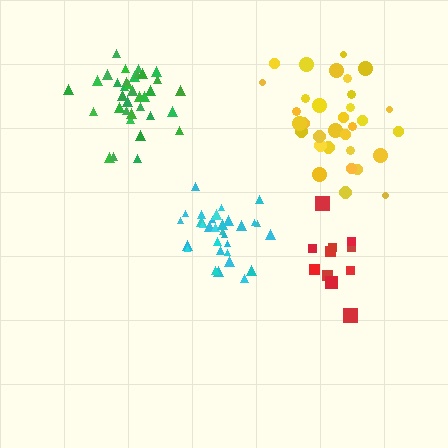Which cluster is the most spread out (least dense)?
Red.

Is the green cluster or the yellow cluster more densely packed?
Green.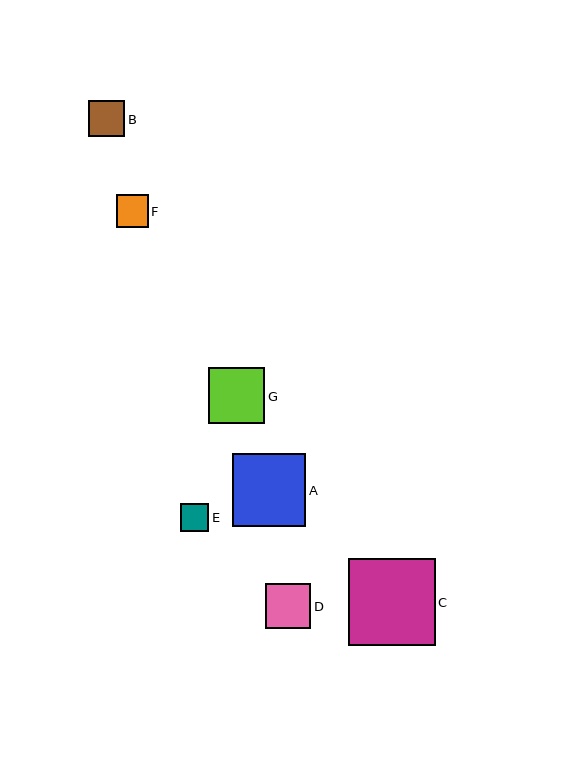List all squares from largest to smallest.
From largest to smallest: C, A, G, D, B, F, E.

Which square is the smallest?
Square E is the smallest with a size of approximately 28 pixels.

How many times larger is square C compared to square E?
Square C is approximately 3.1 times the size of square E.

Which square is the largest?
Square C is the largest with a size of approximately 87 pixels.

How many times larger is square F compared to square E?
Square F is approximately 1.2 times the size of square E.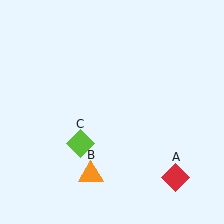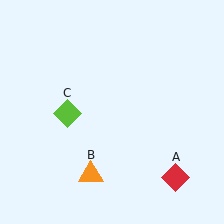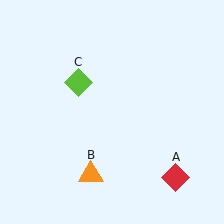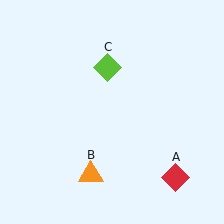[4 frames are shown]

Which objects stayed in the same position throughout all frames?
Red diamond (object A) and orange triangle (object B) remained stationary.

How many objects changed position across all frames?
1 object changed position: lime diamond (object C).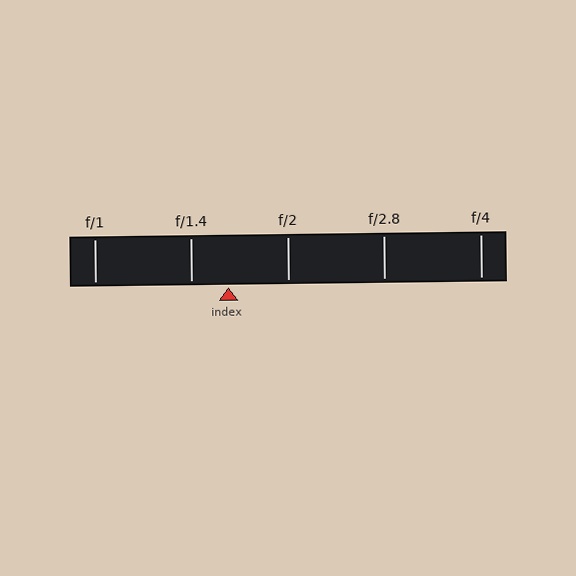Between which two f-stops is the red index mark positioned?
The index mark is between f/1.4 and f/2.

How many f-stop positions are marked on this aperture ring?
There are 5 f-stop positions marked.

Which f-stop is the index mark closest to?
The index mark is closest to f/1.4.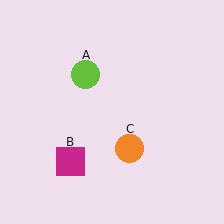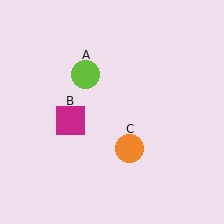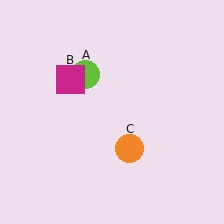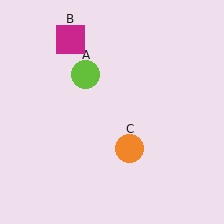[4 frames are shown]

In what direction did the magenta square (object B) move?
The magenta square (object B) moved up.